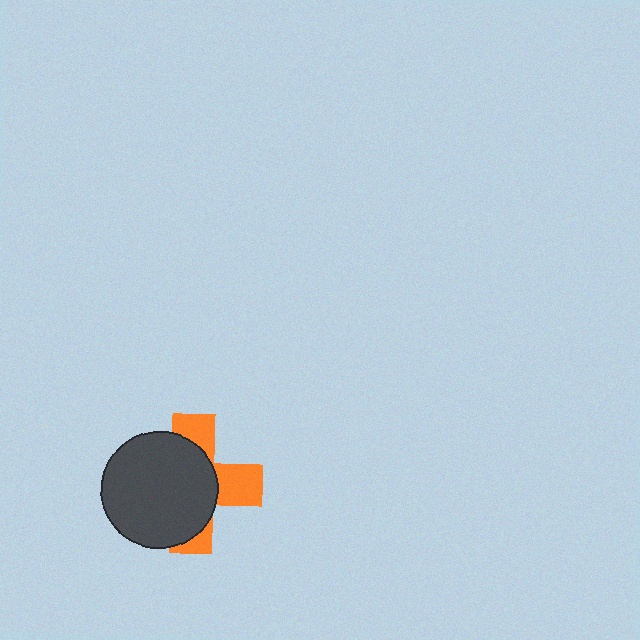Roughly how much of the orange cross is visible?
A small part of it is visible (roughly 39%).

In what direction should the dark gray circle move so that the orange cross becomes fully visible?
The dark gray circle should move left. That is the shortest direction to clear the overlap and leave the orange cross fully visible.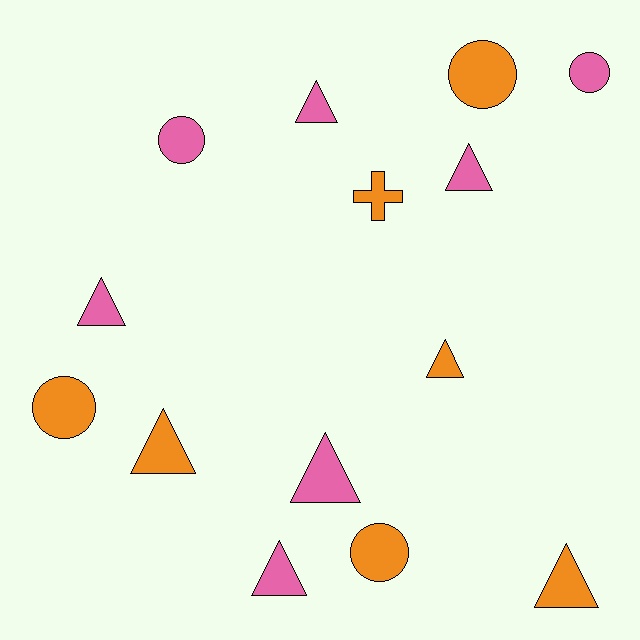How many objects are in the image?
There are 14 objects.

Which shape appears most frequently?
Triangle, with 8 objects.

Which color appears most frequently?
Pink, with 7 objects.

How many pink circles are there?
There are 2 pink circles.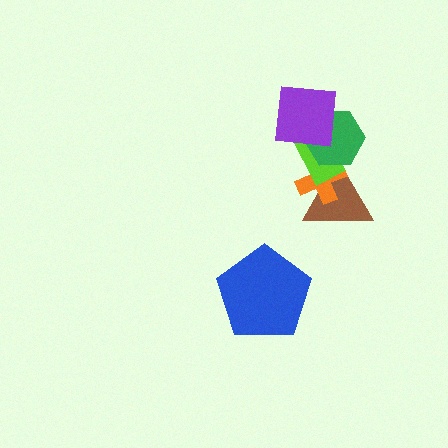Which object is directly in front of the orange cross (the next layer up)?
The lime rectangle is directly in front of the orange cross.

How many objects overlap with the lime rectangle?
4 objects overlap with the lime rectangle.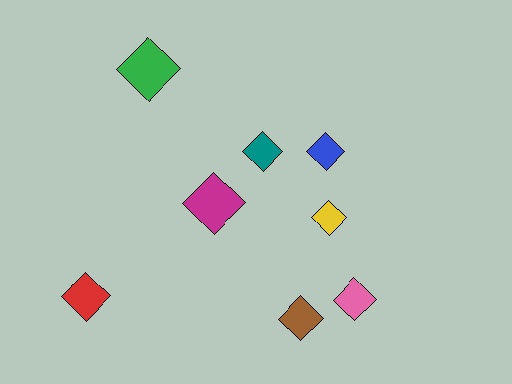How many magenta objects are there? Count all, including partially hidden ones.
There is 1 magenta object.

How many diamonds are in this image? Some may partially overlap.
There are 8 diamonds.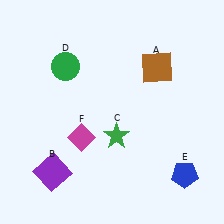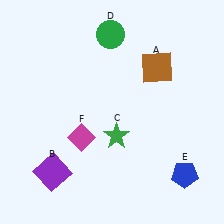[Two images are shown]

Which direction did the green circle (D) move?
The green circle (D) moved right.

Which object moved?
The green circle (D) moved right.